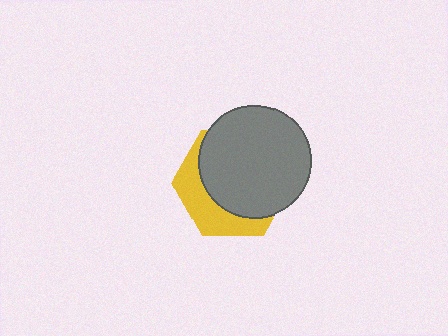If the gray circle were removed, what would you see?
You would see the complete yellow hexagon.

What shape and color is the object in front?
The object in front is a gray circle.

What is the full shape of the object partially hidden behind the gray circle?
The partially hidden object is a yellow hexagon.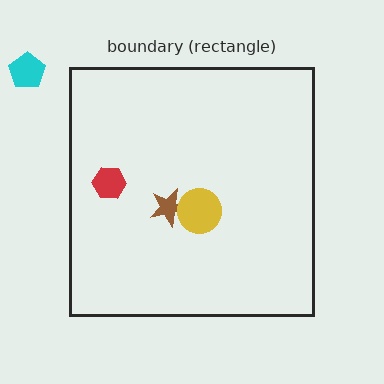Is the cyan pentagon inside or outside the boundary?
Outside.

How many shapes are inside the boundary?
3 inside, 1 outside.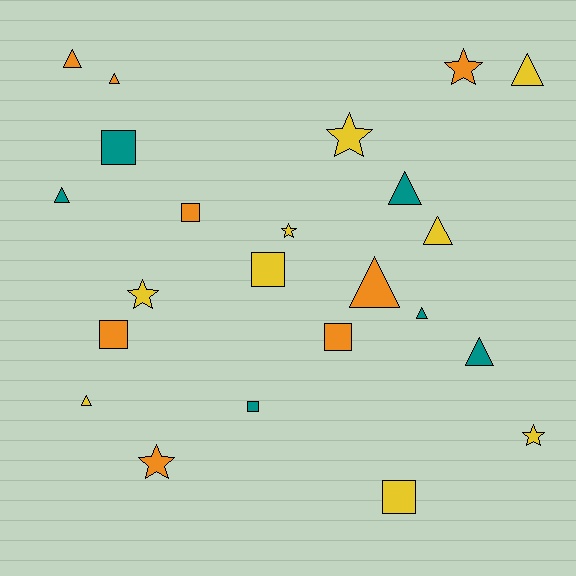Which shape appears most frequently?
Triangle, with 10 objects.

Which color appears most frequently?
Yellow, with 9 objects.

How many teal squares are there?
There are 2 teal squares.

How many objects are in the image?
There are 23 objects.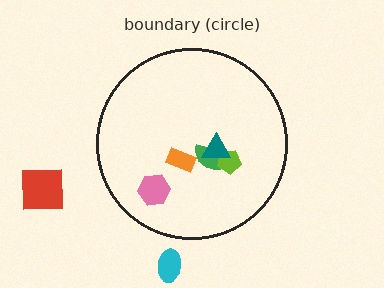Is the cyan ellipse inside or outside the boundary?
Outside.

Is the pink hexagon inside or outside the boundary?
Inside.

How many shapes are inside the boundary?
5 inside, 2 outside.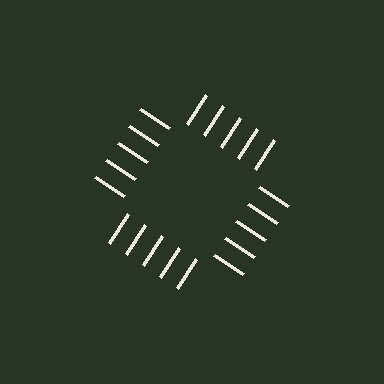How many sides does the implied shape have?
4 sides — the line-ends trace a square.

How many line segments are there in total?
20 — 5 along each of the 4 edges.